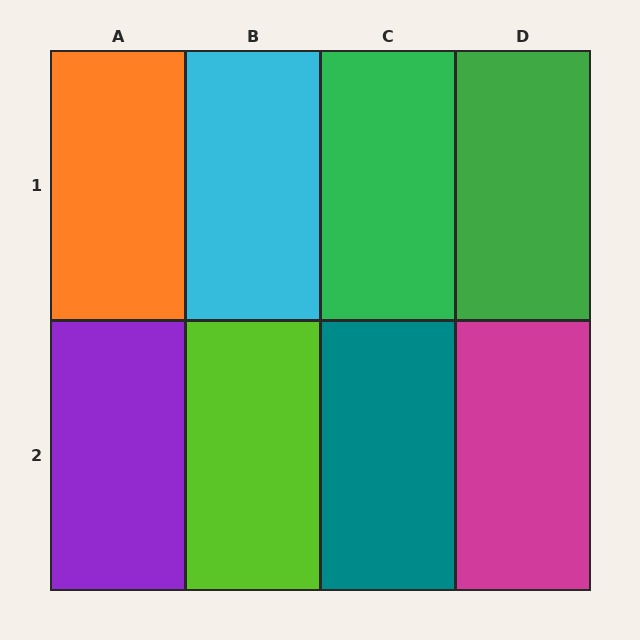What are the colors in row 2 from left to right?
Purple, lime, teal, magenta.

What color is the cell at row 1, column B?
Cyan.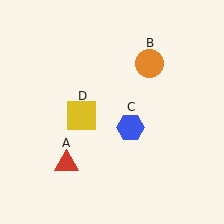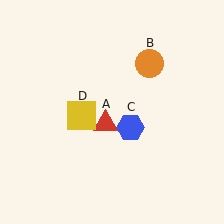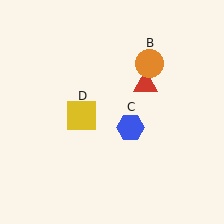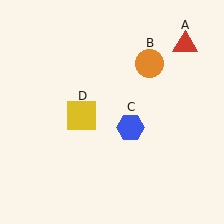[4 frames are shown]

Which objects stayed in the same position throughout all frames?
Orange circle (object B) and blue hexagon (object C) and yellow square (object D) remained stationary.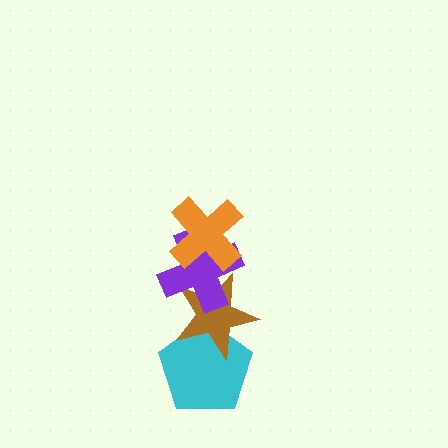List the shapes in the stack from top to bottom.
From top to bottom: the orange cross, the purple cross, the brown star, the cyan pentagon.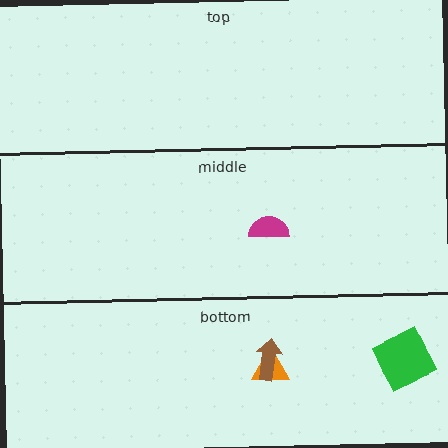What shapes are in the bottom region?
The green square, the orange triangle, the brown arrow.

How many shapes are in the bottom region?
3.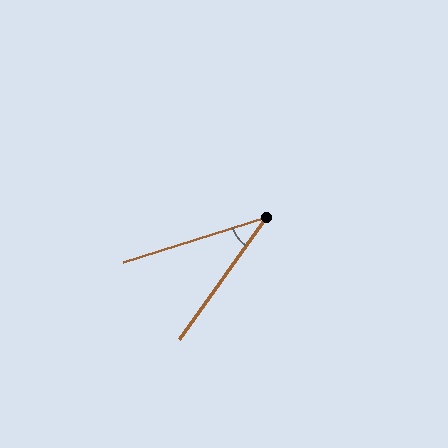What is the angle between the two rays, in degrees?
Approximately 37 degrees.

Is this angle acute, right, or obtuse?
It is acute.